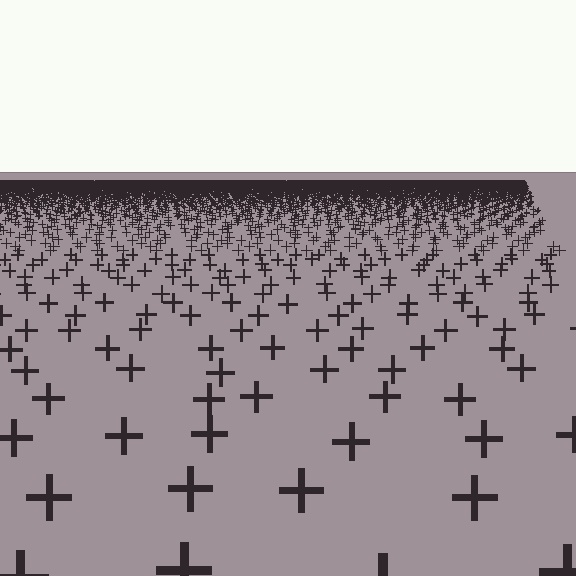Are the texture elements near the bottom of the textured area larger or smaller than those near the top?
Larger. Near the bottom, elements are closer to the viewer and appear at a bigger on-screen size.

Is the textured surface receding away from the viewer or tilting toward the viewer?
The surface is receding away from the viewer. Texture elements get smaller and denser toward the top.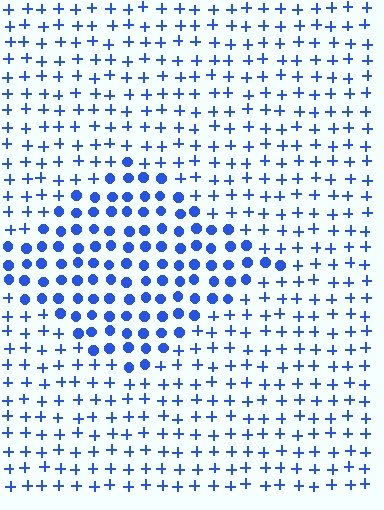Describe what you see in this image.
The image is filled with small blue elements arranged in a uniform grid. A diamond-shaped region contains circles, while the surrounding area contains plus signs. The boundary is defined purely by the change in element shape.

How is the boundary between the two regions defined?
The boundary is defined by a change in element shape: circles inside vs. plus signs outside. All elements share the same color and spacing.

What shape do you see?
I see a diamond.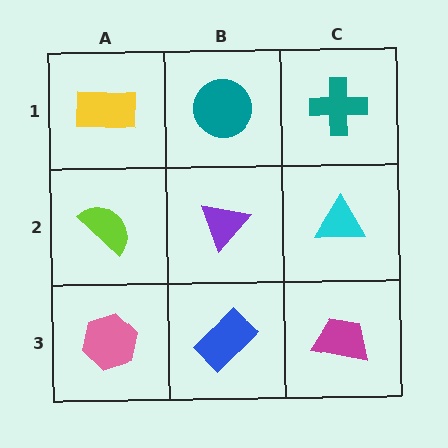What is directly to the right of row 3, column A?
A blue rectangle.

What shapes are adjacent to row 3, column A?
A lime semicircle (row 2, column A), a blue rectangle (row 3, column B).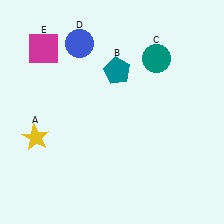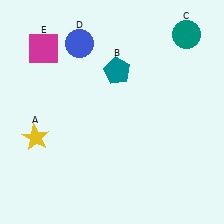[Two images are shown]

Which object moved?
The teal circle (C) moved right.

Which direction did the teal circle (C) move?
The teal circle (C) moved right.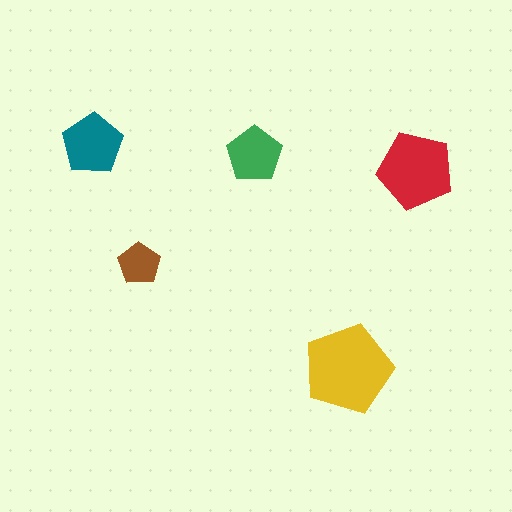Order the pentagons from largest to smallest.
the yellow one, the red one, the teal one, the green one, the brown one.